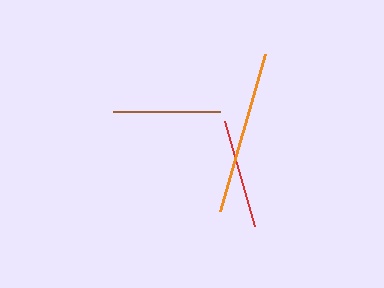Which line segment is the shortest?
The brown line is the shortest at approximately 107 pixels.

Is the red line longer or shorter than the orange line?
The orange line is longer than the red line.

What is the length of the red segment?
The red segment is approximately 109 pixels long.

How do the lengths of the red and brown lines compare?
The red and brown lines are approximately the same length.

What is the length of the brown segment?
The brown segment is approximately 107 pixels long.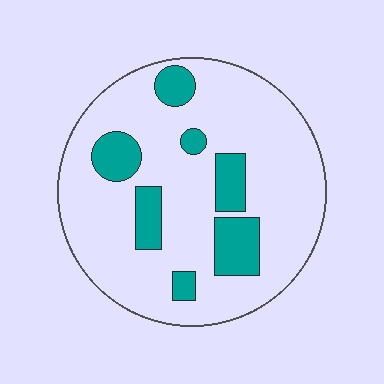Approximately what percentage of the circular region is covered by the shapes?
Approximately 20%.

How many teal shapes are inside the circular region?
7.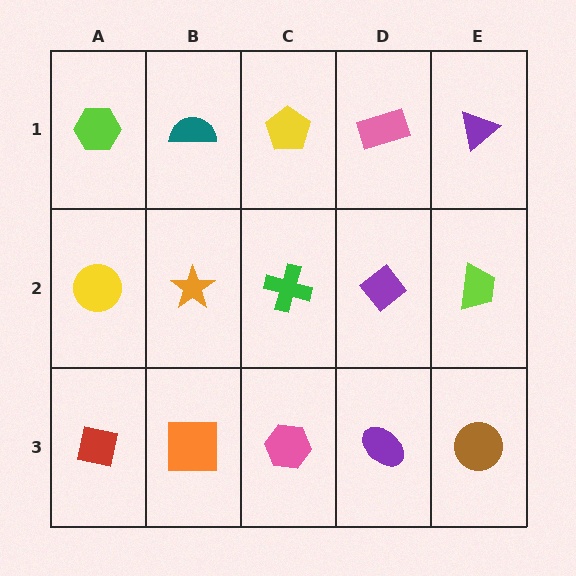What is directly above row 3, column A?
A yellow circle.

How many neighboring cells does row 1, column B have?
3.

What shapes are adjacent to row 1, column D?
A purple diamond (row 2, column D), a yellow pentagon (row 1, column C), a purple triangle (row 1, column E).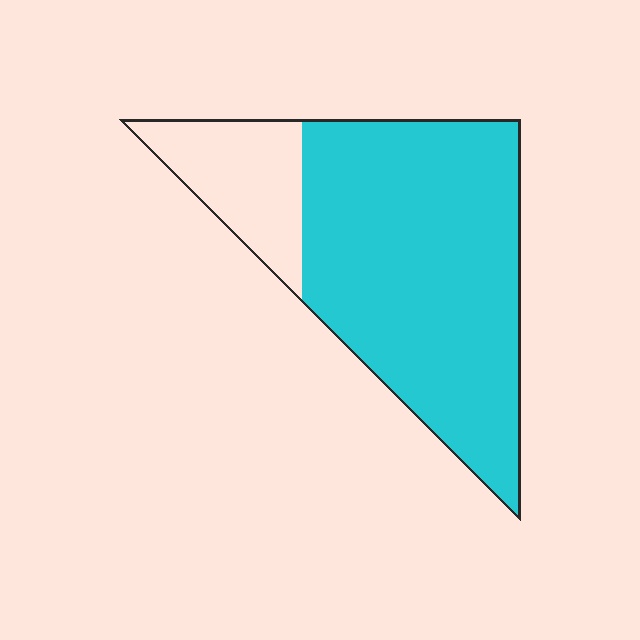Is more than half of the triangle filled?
Yes.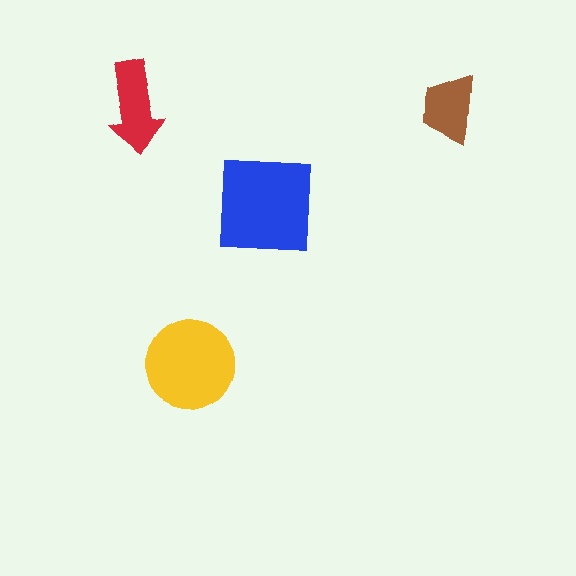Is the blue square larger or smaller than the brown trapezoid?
Larger.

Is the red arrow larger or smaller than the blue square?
Smaller.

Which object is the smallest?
The brown trapezoid.